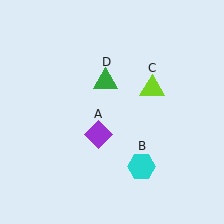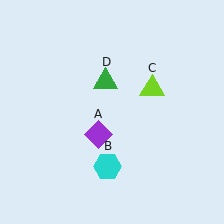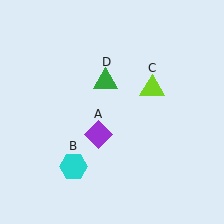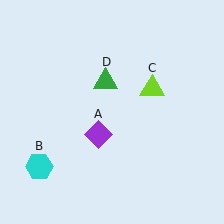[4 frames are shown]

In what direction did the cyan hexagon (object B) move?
The cyan hexagon (object B) moved left.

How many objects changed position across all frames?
1 object changed position: cyan hexagon (object B).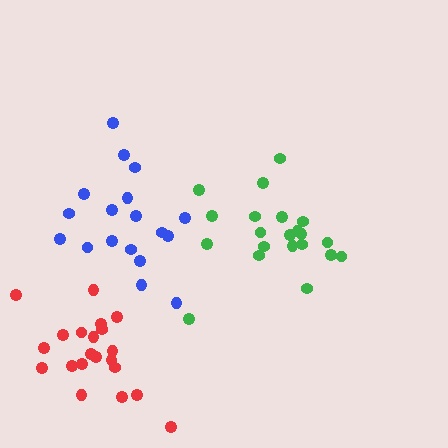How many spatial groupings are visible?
There are 3 spatial groupings.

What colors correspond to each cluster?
The clusters are colored: green, blue, red.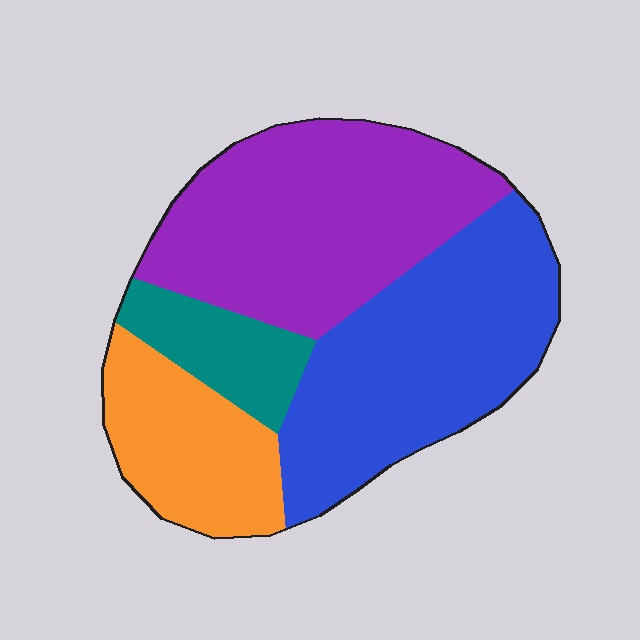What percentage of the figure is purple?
Purple covers roughly 35% of the figure.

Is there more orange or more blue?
Blue.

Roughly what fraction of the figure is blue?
Blue takes up between a quarter and a half of the figure.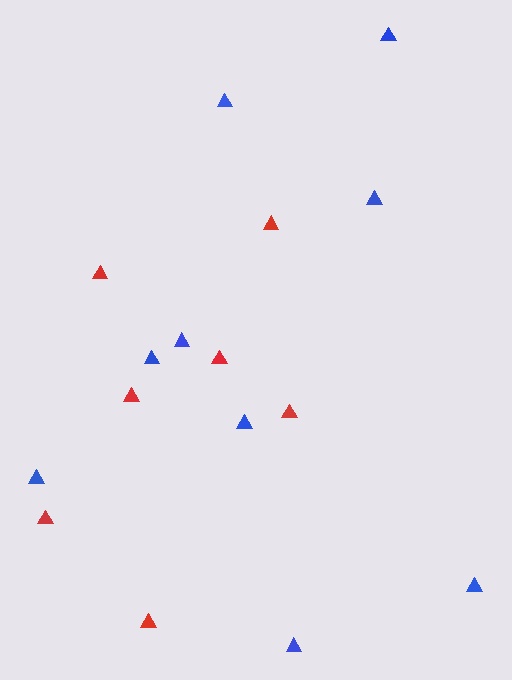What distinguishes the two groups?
There are 2 groups: one group of red triangles (7) and one group of blue triangles (9).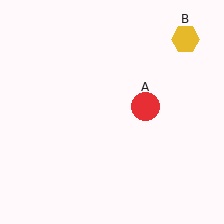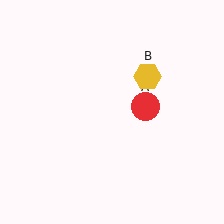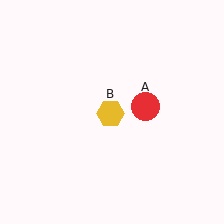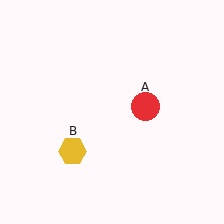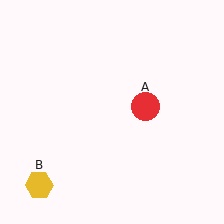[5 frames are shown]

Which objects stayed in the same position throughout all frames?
Red circle (object A) remained stationary.